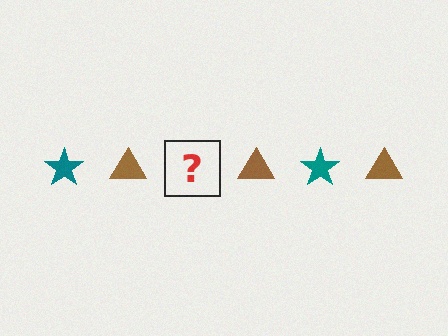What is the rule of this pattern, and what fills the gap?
The rule is that the pattern alternates between teal star and brown triangle. The gap should be filled with a teal star.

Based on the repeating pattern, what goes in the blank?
The blank should be a teal star.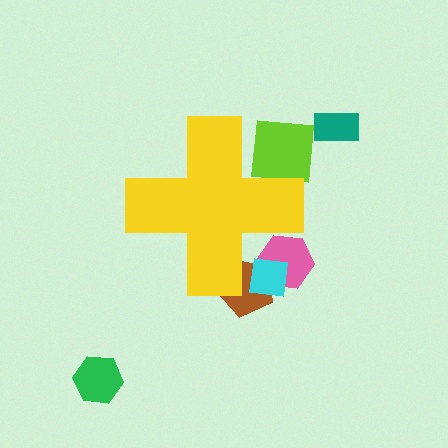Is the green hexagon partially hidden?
No, the green hexagon is fully visible.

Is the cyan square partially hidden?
Yes, the cyan square is partially hidden behind the yellow cross.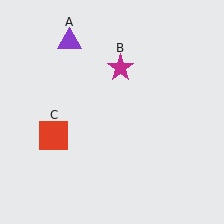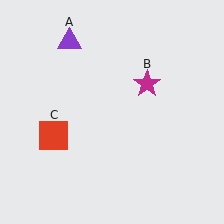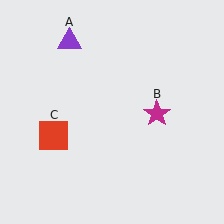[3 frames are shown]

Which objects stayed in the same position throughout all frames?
Purple triangle (object A) and red square (object C) remained stationary.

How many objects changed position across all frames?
1 object changed position: magenta star (object B).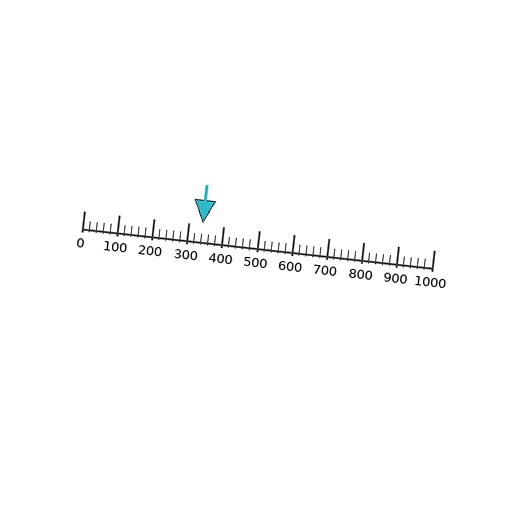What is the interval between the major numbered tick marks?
The major tick marks are spaced 100 units apart.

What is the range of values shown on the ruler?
The ruler shows values from 0 to 1000.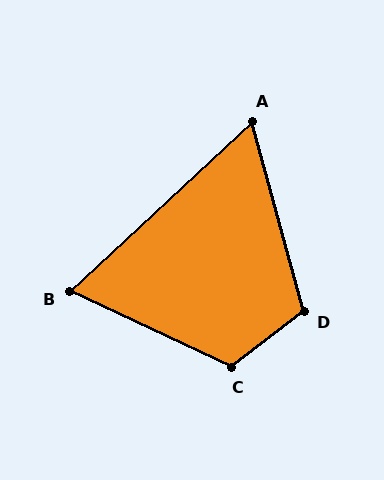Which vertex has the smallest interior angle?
A, at approximately 62 degrees.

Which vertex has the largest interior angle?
C, at approximately 118 degrees.